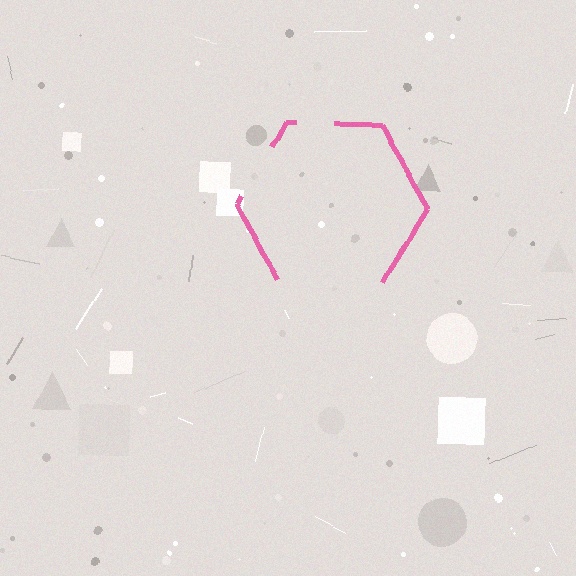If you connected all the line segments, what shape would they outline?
They would outline a hexagon.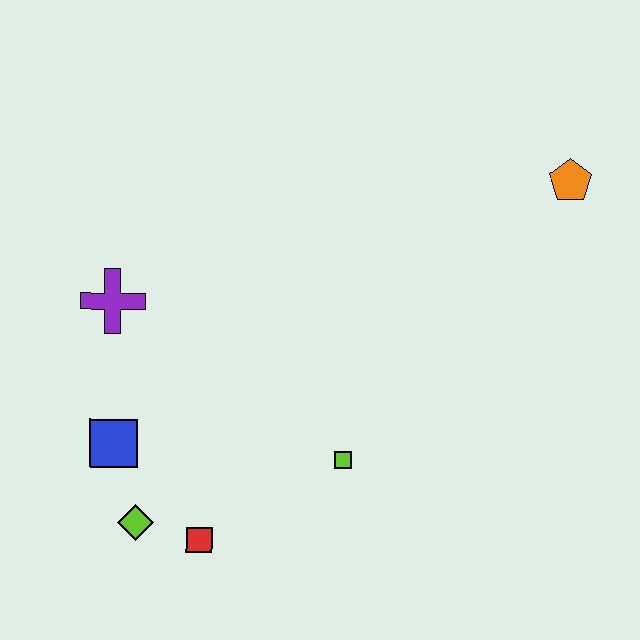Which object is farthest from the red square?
The orange pentagon is farthest from the red square.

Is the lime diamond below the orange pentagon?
Yes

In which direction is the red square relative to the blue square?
The red square is below the blue square.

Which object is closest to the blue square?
The lime diamond is closest to the blue square.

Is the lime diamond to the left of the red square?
Yes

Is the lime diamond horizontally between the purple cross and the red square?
Yes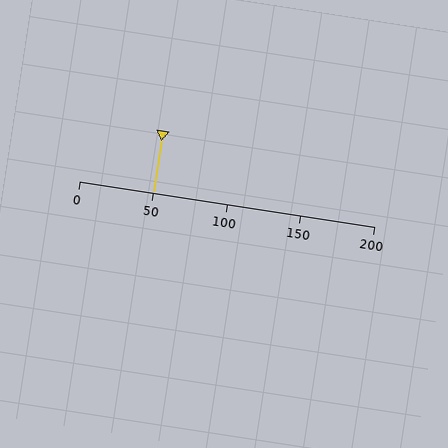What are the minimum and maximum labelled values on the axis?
The axis runs from 0 to 200.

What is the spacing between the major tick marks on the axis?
The major ticks are spaced 50 apart.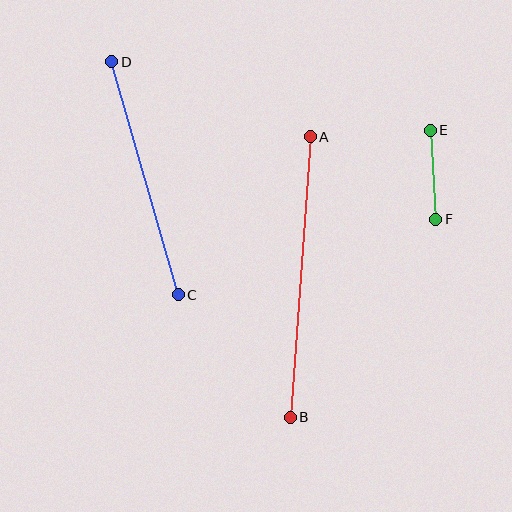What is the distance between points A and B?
The distance is approximately 281 pixels.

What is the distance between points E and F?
The distance is approximately 89 pixels.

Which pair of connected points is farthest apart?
Points A and B are farthest apart.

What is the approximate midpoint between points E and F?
The midpoint is at approximately (433, 175) pixels.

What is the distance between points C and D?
The distance is approximately 243 pixels.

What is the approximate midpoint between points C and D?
The midpoint is at approximately (145, 178) pixels.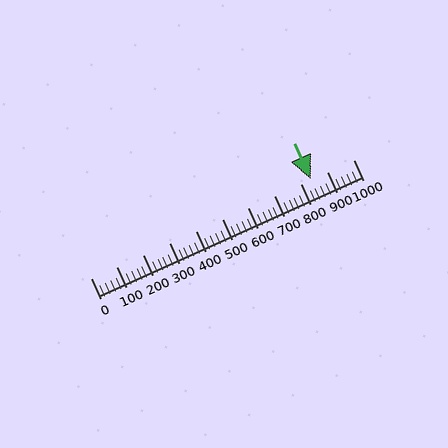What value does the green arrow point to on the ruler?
The green arrow points to approximately 840.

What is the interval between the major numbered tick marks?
The major tick marks are spaced 100 units apart.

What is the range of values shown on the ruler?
The ruler shows values from 0 to 1000.